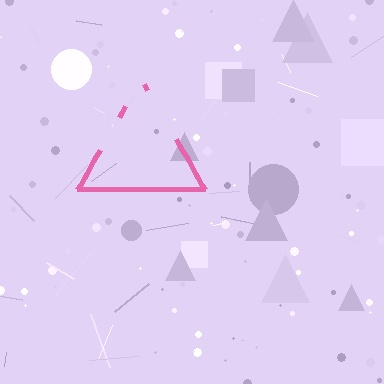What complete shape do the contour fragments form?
The contour fragments form a triangle.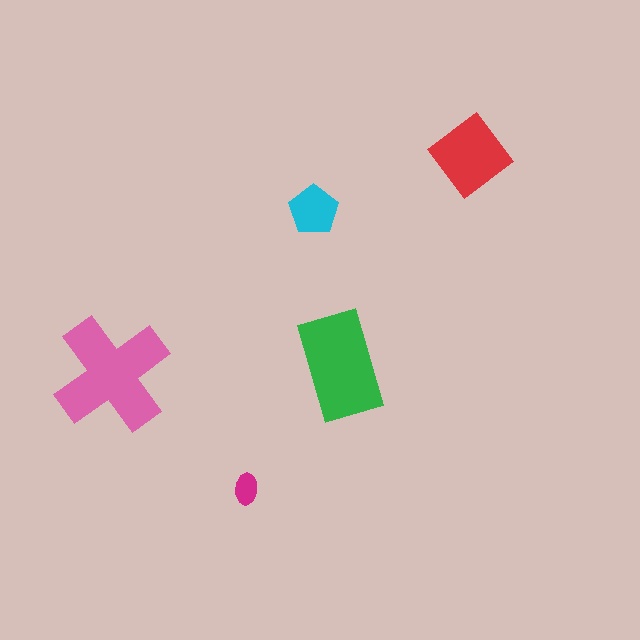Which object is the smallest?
The magenta ellipse.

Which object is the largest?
The pink cross.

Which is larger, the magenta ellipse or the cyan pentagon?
The cyan pentagon.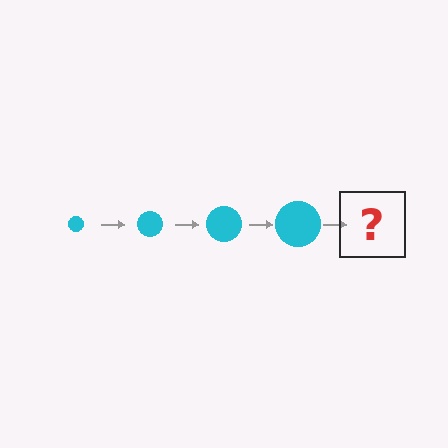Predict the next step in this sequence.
The next step is a cyan circle, larger than the previous one.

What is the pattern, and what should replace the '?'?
The pattern is that the circle gets progressively larger each step. The '?' should be a cyan circle, larger than the previous one.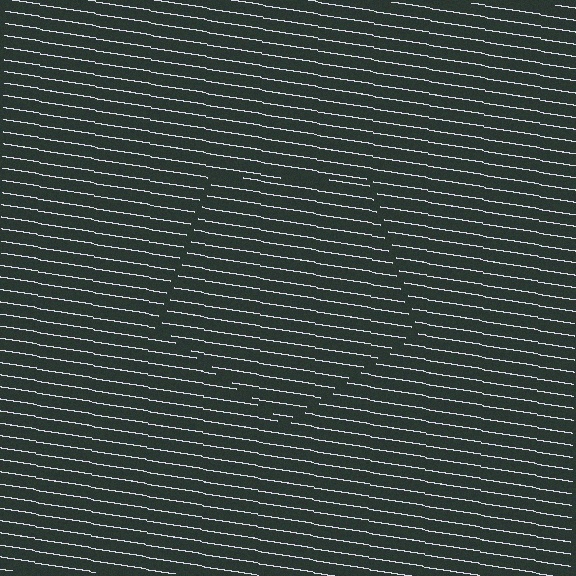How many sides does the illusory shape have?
5 sides — the line-ends trace a pentagon.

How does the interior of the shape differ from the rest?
The interior of the shape contains the same grating, shifted by half a period — the contour is defined by the phase discontinuity where line-ends from the inner and outer gratings abut.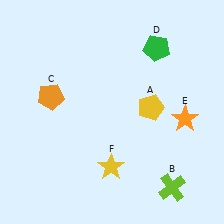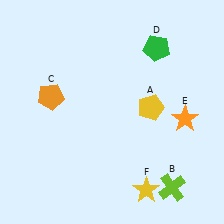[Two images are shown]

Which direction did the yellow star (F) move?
The yellow star (F) moved right.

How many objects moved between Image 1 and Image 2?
1 object moved between the two images.